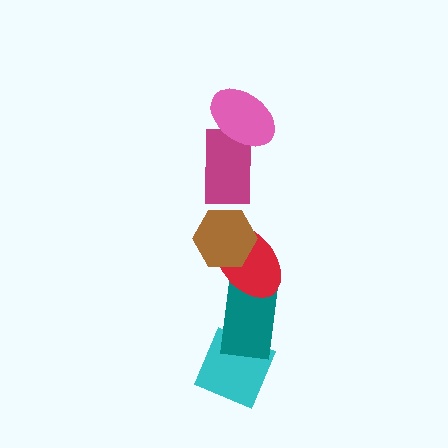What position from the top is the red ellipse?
The red ellipse is 4th from the top.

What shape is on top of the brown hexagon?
The magenta rectangle is on top of the brown hexagon.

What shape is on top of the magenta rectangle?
The pink ellipse is on top of the magenta rectangle.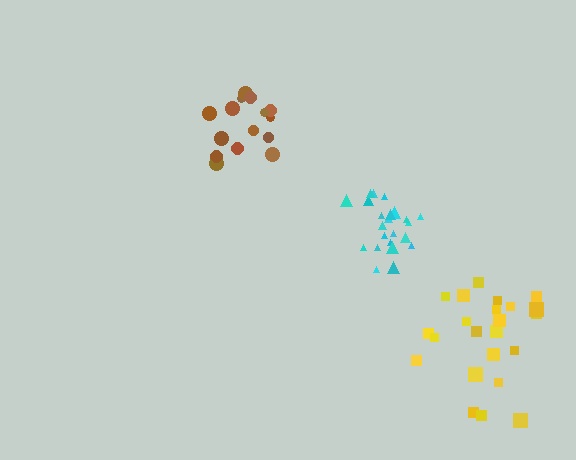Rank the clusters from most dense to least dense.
cyan, brown, yellow.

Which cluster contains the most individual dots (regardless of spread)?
Cyan (23).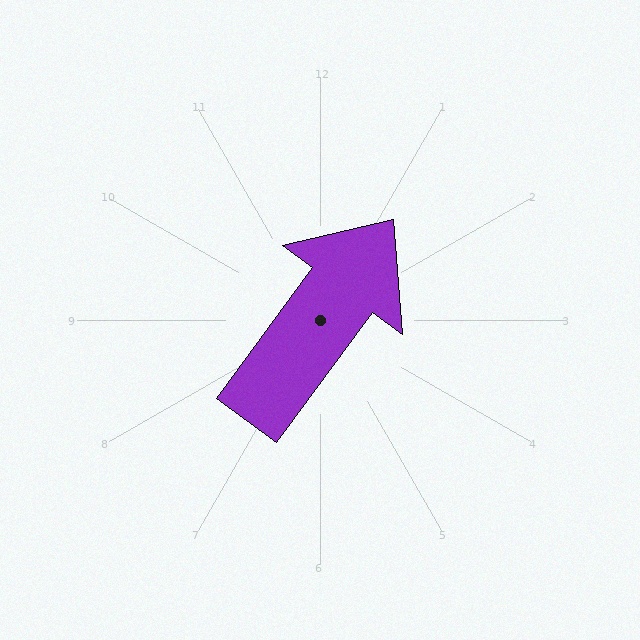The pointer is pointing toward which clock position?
Roughly 1 o'clock.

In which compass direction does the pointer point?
Northeast.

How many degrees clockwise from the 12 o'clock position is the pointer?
Approximately 36 degrees.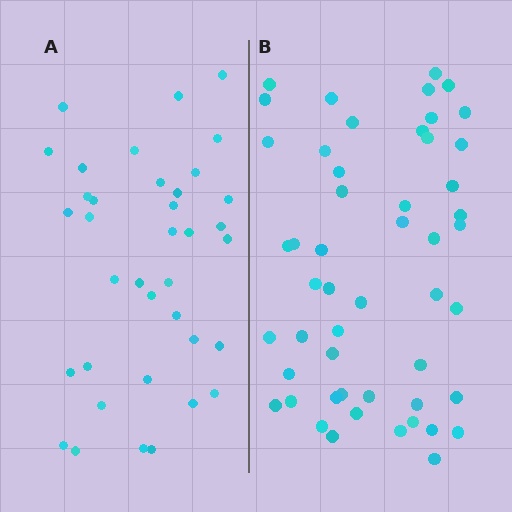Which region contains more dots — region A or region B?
Region B (the right region) has more dots.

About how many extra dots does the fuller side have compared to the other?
Region B has approximately 15 more dots than region A.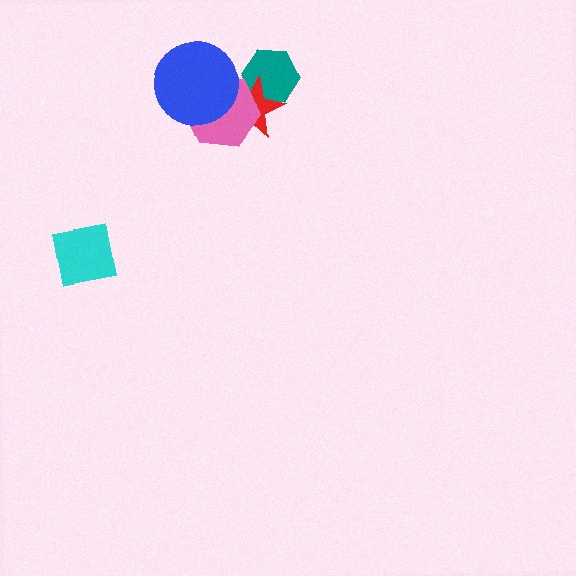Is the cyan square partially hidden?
No, no other shape covers it.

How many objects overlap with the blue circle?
2 objects overlap with the blue circle.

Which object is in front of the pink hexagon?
The blue circle is in front of the pink hexagon.